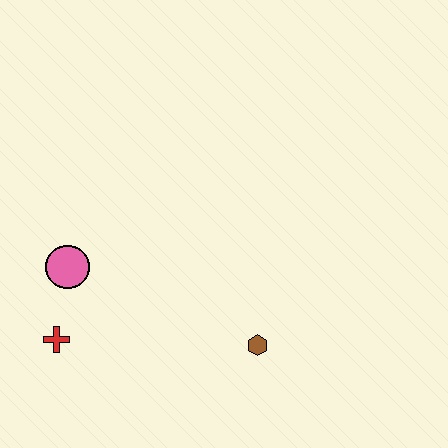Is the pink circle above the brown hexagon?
Yes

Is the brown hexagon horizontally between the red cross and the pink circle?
No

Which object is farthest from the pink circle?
The brown hexagon is farthest from the pink circle.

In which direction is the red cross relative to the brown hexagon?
The red cross is to the left of the brown hexagon.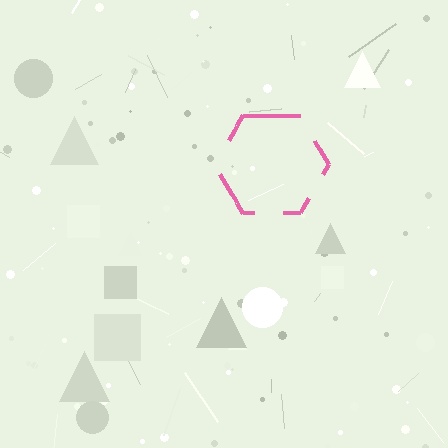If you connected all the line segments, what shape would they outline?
They would outline a hexagon.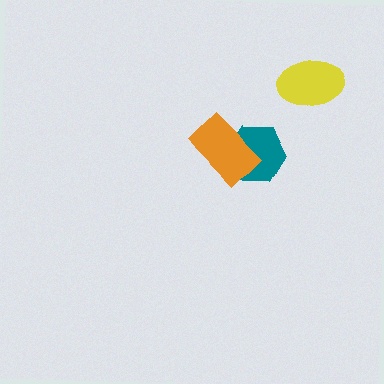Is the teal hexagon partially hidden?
Yes, it is partially covered by another shape.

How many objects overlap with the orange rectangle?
1 object overlaps with the orange rectangle.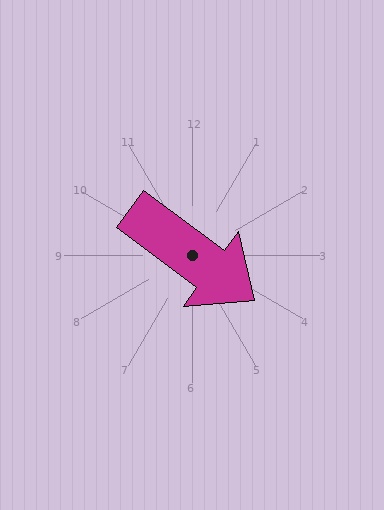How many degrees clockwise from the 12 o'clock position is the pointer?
Approximately 126 degrees.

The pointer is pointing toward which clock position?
Roughly 4 o'clock.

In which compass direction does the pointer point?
Southeast.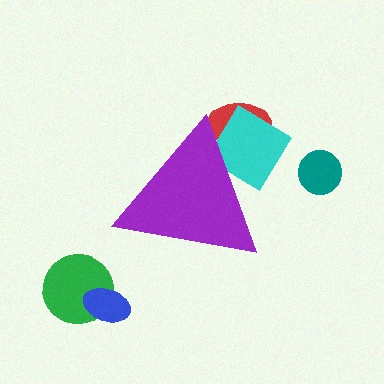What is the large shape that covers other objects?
A purple triangle.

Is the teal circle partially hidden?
No, the teal circle is fully visible.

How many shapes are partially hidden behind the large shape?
2 shapes are partially hidden.